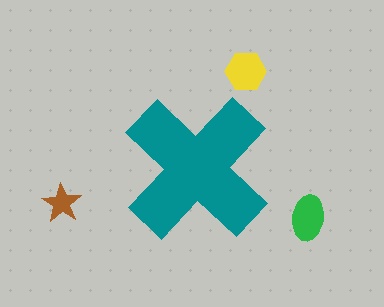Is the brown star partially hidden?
No, the brown star is fully visible.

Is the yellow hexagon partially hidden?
No, the yellow hexagon is fully visible.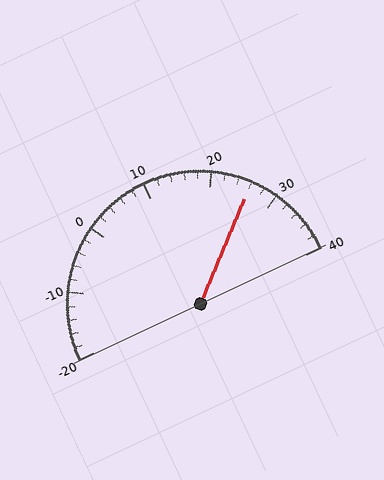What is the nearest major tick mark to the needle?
The nearest major tick mark is 30.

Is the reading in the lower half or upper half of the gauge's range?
The reading is in the upper half of the range (-20 to 40).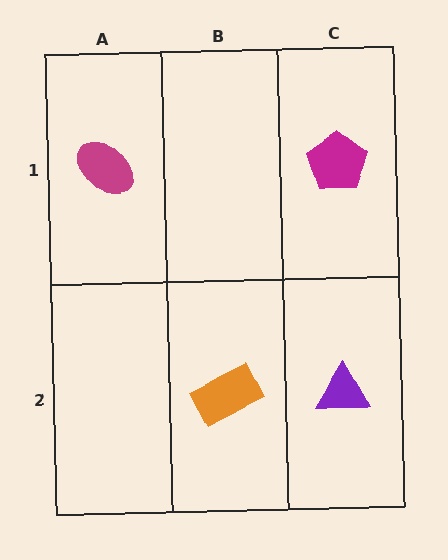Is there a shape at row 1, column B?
No, that cell is empty.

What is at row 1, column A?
A magenta ellipse.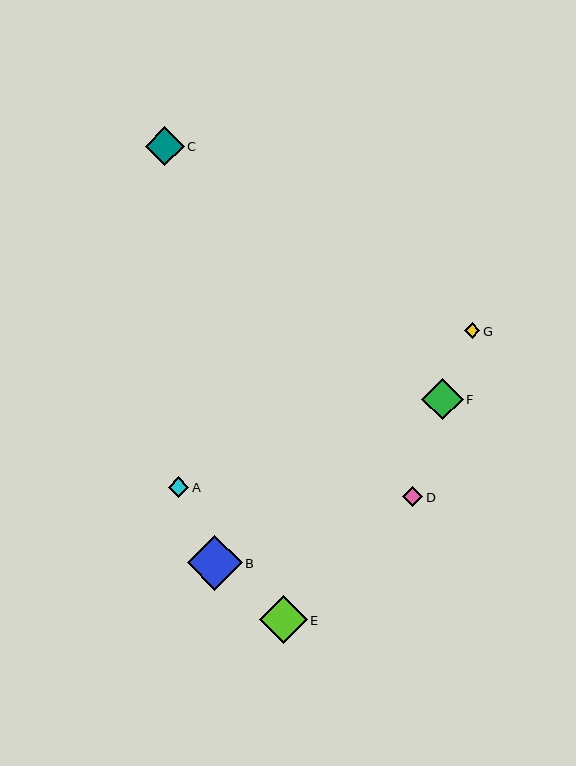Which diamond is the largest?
Diamond B is the largest with a size of approximately 55 pixels.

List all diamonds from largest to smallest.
From largest to smallest: B, E, F, C, A, D, G.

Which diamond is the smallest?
Diamond G is the smallest with a size of approximately 15 pixels.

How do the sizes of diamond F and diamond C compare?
Diamond F and diamond C are approximately the same size.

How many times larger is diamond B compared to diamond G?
Diamond B is approximately 3.6 times the size of diamond G.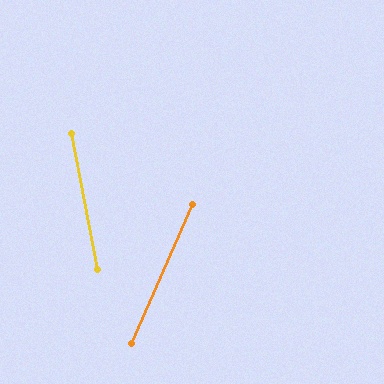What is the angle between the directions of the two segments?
Approximately 35 degrees.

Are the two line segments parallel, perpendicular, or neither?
Neither parallel nor perpendicular — they differ by about 35°.